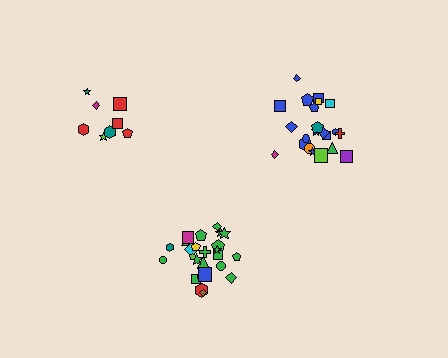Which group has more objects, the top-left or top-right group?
The top-right group.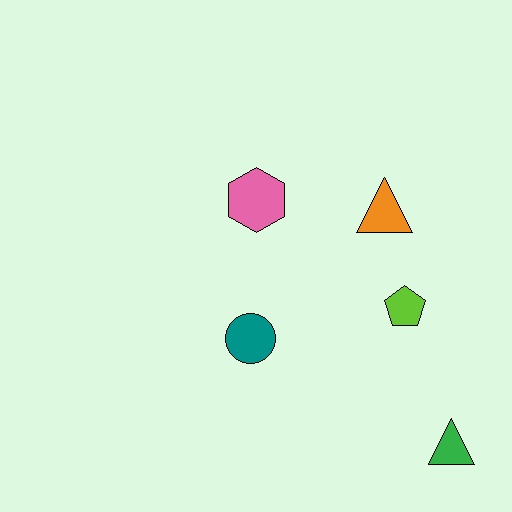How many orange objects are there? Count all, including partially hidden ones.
There is 1 orange object.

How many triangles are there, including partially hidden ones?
There are 2 triangles.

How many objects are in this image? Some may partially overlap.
There are 5 objects.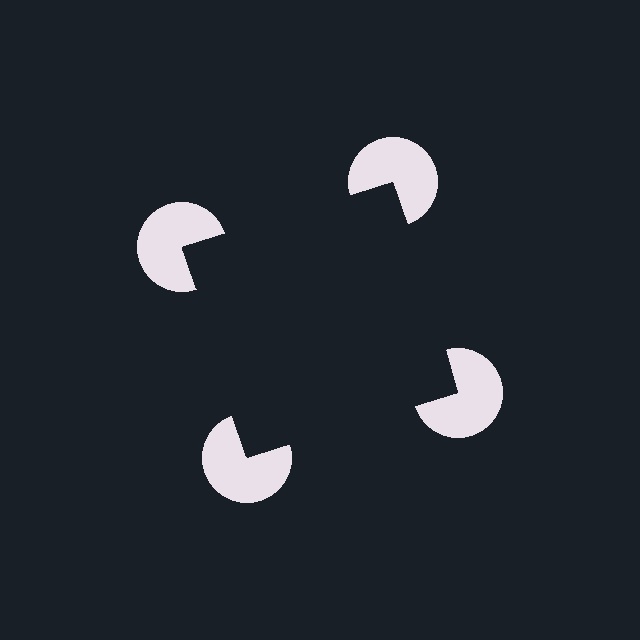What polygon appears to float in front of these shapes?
An illusory square — its edges are inferred from the aligned wedge cuts in the pac-man discs, not physically drawn.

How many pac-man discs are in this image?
There are 4 — one at each vertex of the illusory square.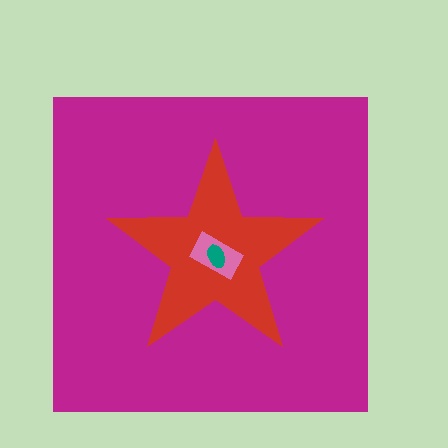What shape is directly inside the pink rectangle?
The teal ellipse.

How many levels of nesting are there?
4.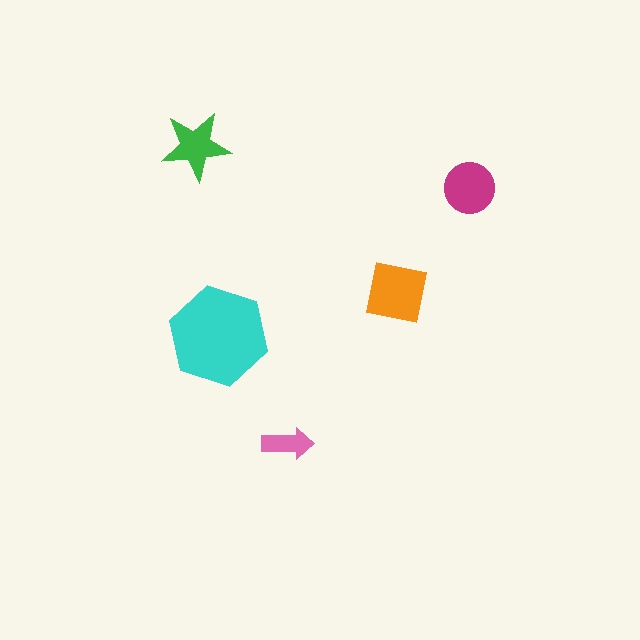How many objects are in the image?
There are 5 objects in the image.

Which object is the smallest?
The pink arrow.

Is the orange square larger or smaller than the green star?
Larger.